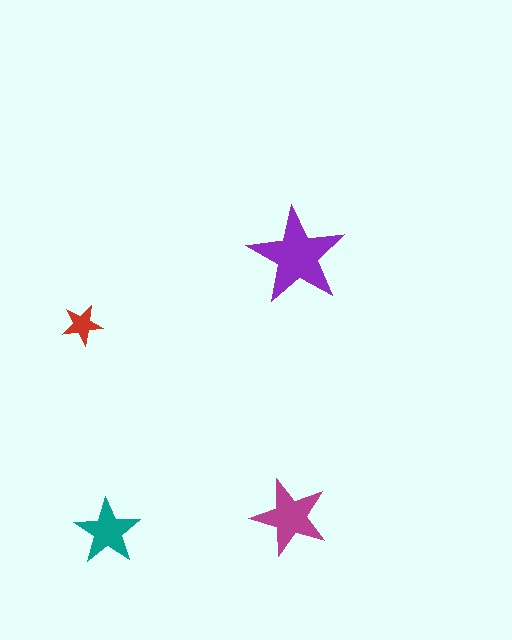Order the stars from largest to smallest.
the purple one, the magenta one, the teal one, the red one.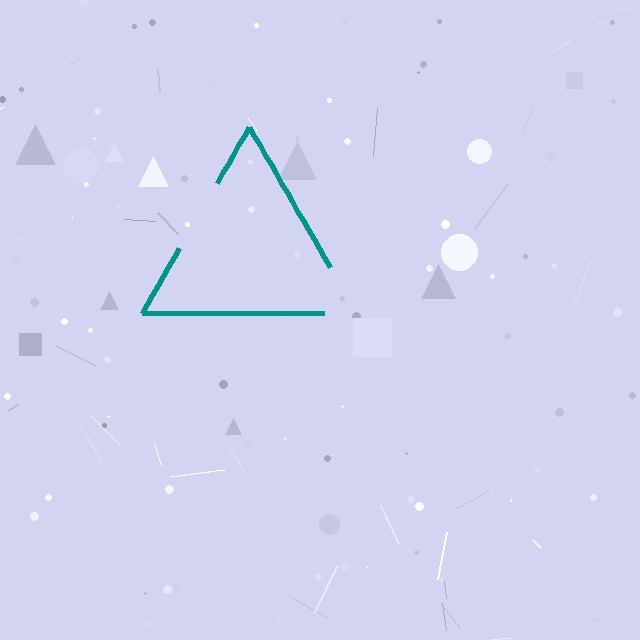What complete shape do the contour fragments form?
The contour fragments form a triangle.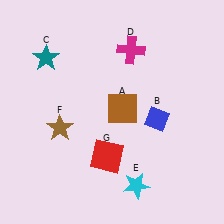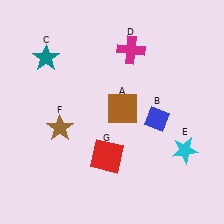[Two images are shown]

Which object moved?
The cyan star (E) moved right.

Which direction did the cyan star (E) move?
The cyan star (E) moved right.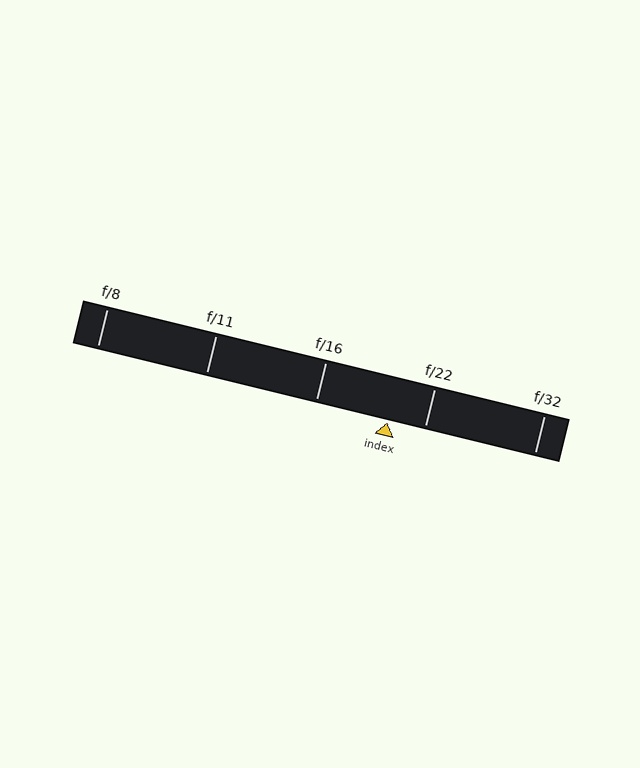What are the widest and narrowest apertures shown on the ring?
The widest aperture shown is f/8 and the narrowest is f/32.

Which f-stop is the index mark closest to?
The index mark is closest to f/22.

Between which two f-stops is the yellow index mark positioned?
The index mark is between f/16 and f/22.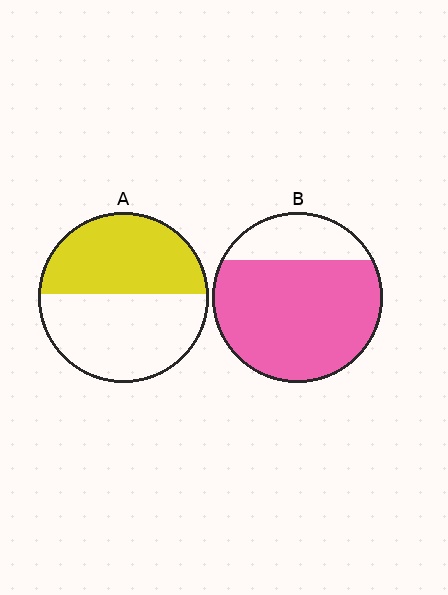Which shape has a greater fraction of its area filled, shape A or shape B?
Shape B.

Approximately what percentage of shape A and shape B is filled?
A is approximately 45% and B is approximately 75%.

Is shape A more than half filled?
Roughly half.